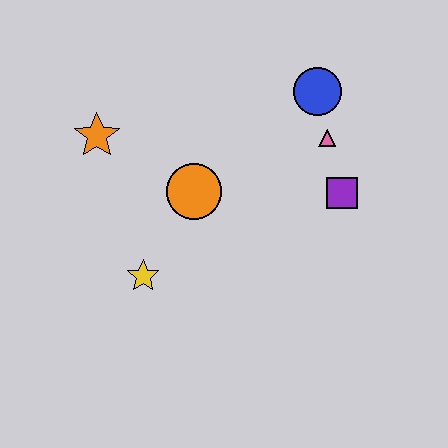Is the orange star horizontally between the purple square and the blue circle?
No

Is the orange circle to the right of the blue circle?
No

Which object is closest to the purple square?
The pink triangle is closest to the purple square.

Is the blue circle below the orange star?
No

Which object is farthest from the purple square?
The orange star is farthest from the purple square.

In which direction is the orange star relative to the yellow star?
The orange star is above the yellow star.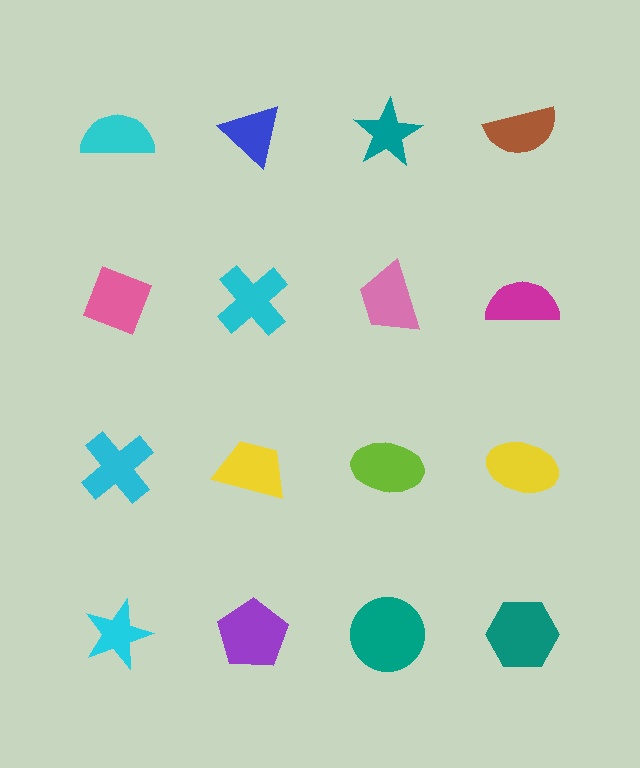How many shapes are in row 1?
4 shapes.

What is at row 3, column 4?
A yellow ellipse.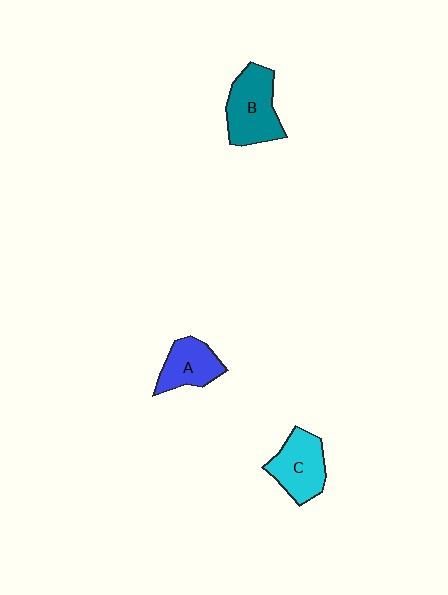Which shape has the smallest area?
Shape A (blue).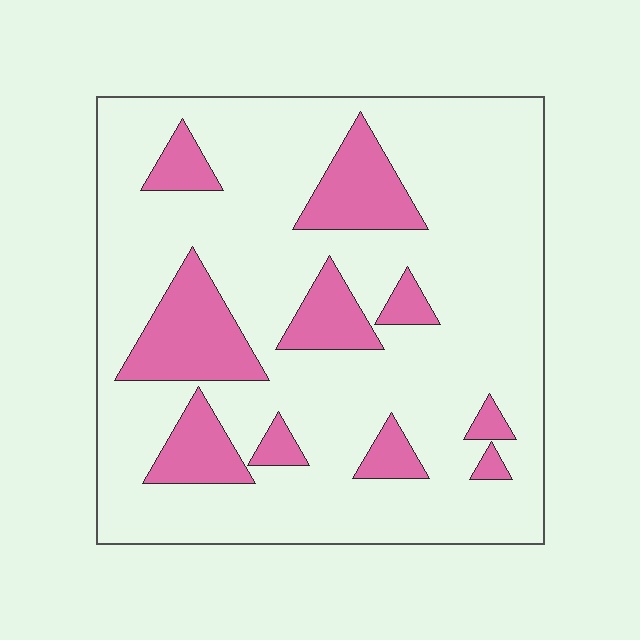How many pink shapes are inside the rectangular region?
10.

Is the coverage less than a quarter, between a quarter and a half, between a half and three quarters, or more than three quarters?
Less than a quarter.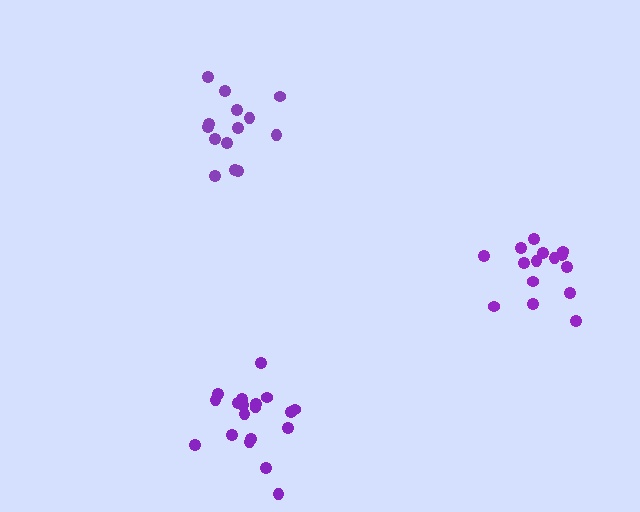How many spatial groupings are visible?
There are 3 spatial groupings.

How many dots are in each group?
Group 1: 14 dots, Group 2: 19 dots, Group 3: 15 dots (48 total).